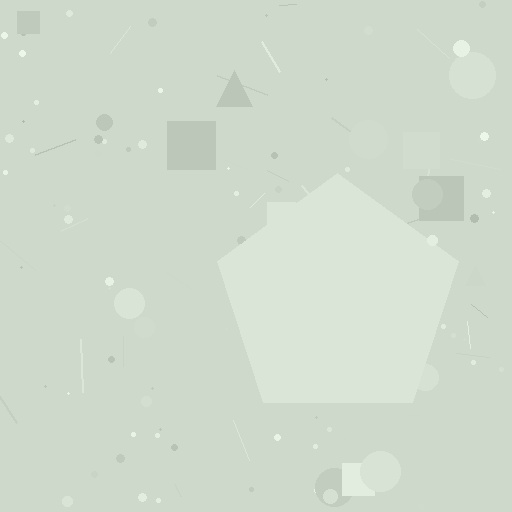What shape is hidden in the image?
A pentagon is hidden in the image.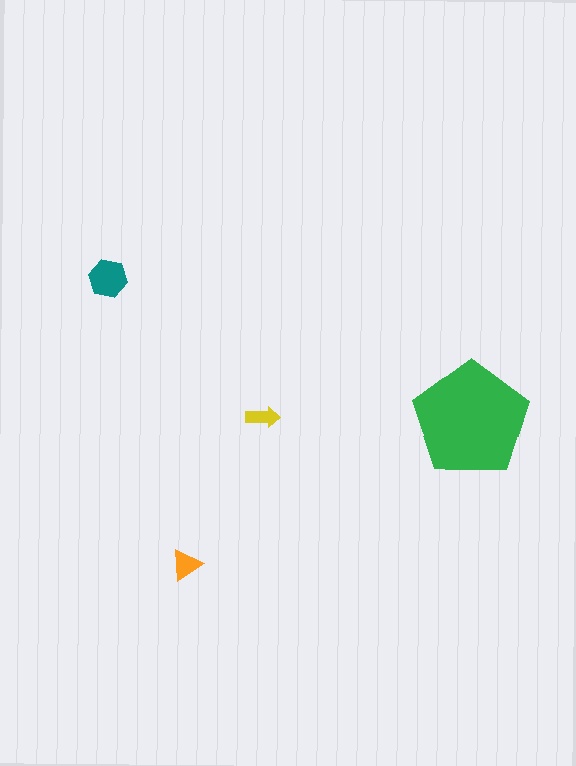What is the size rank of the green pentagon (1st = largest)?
1st.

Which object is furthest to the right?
The green pentagon is rightmost.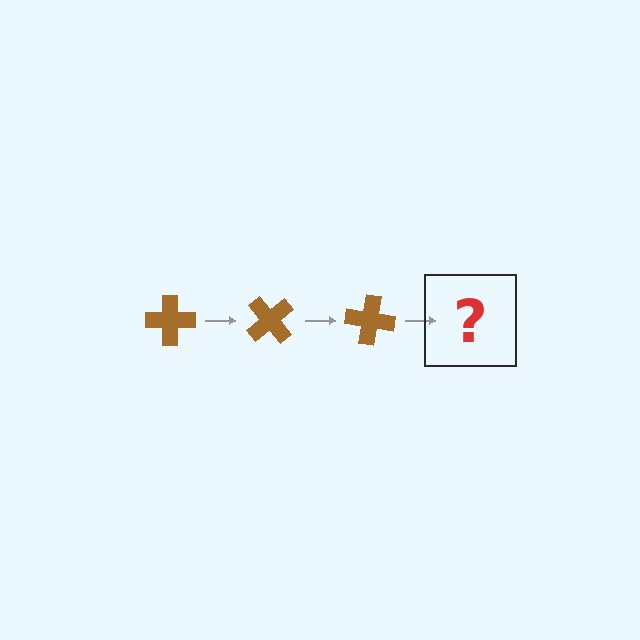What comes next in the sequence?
The next element should be a brown cross rotated 150 degrees.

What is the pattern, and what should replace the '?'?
The pattern is that the cross rotates 50 degrees each step. The '?' should be a brown cross rotated 150 degrees.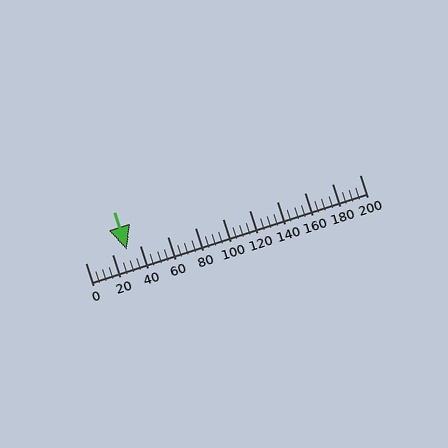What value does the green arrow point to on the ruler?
The green arrow points to approximately 30.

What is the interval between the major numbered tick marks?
The major tick marks are spaced 20 units apart.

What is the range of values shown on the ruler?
The ruler shows values from 0 to 200.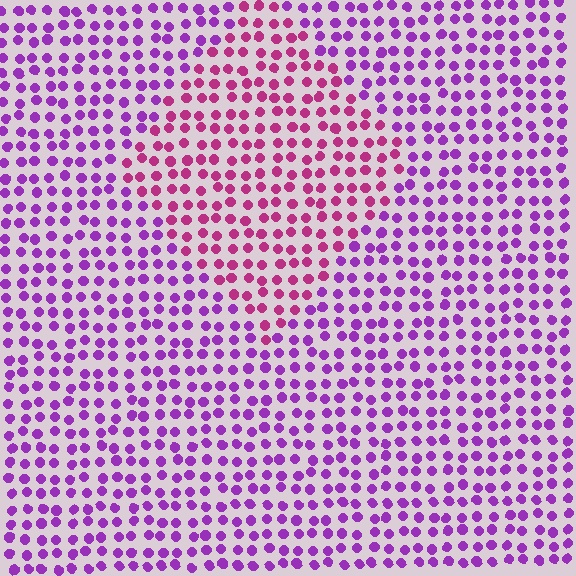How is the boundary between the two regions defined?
The boundary is defined purely by a slight shift in hue (about 38 degrees). Spacing, size, and orientation are identical on both sides.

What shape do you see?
I see a diamond.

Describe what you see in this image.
The image is filled with small purple elements in a uniform arrangement. A diamond-shaped region is visible where the elements are tinted to a slightly different hue, forming a subtle color boundary.